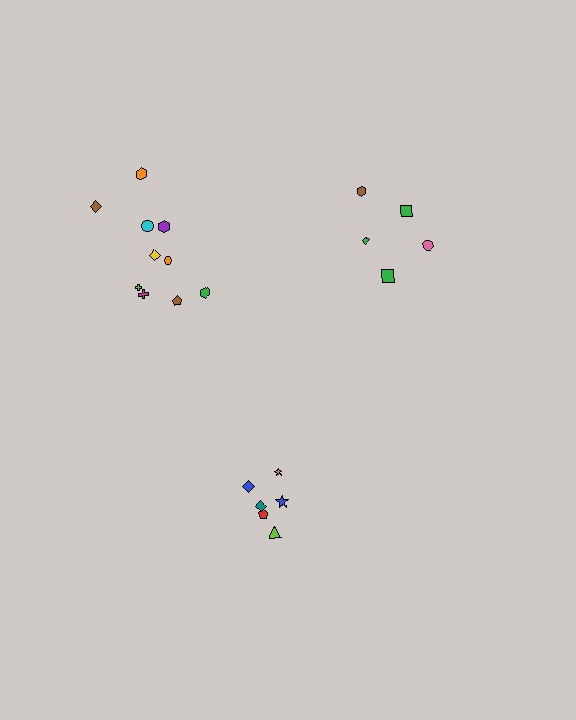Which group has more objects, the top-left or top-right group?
The top-left group.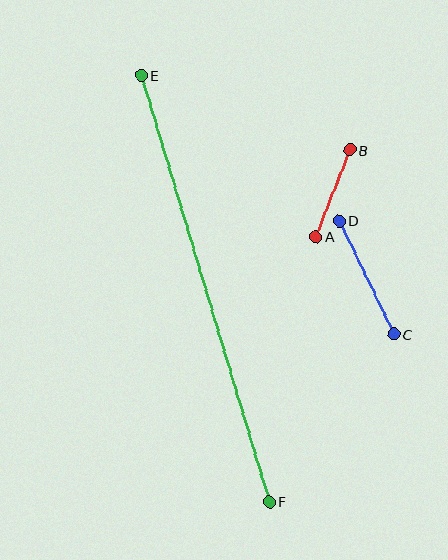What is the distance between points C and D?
The distance is approximately 126 pixels.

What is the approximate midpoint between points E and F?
The midpoint is at approximately (205, 288) pixels.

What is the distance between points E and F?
The distance is approximately 445 pixels.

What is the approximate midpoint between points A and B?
The midpoint is at approximately (333, 193) pixels.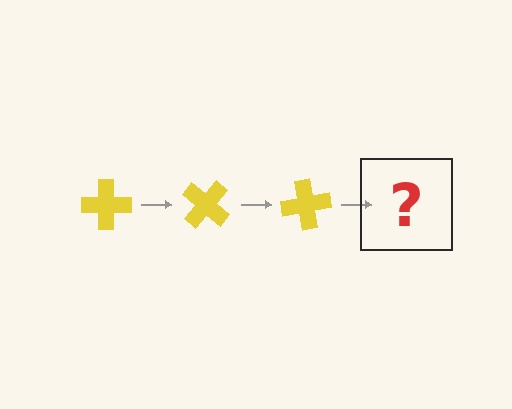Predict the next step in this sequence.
The next step is a yellow cross rotated 120 degrees.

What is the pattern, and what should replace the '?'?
The pattern is that the cross rotates 40 degrees each step. The '?' should be a yellow cross rotated 120 degrees.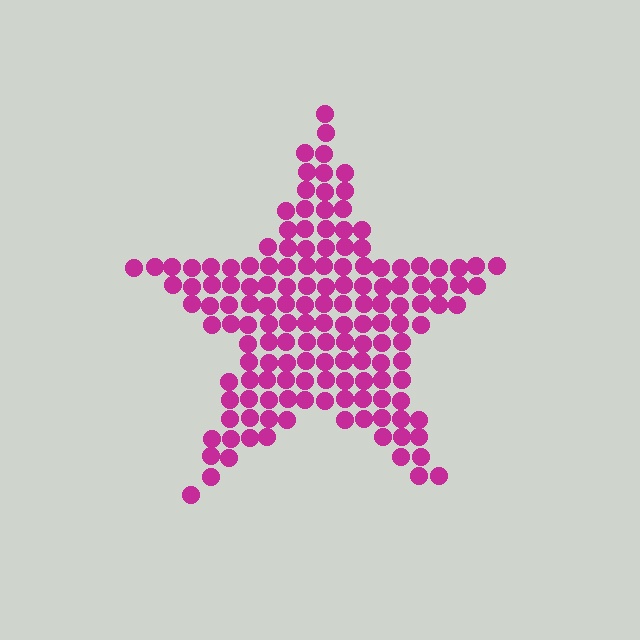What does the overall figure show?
The overall figure shows a star.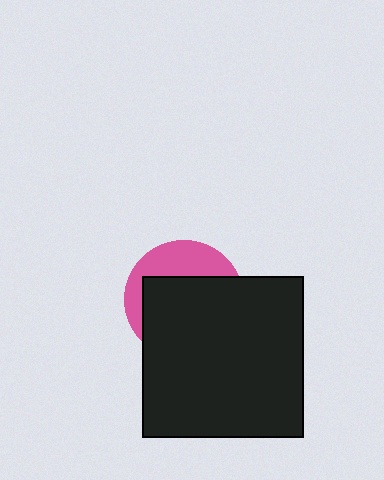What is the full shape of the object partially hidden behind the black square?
The partially hidden object is a pink circle.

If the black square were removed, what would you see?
You would see the complete pink circle.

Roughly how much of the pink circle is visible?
A small part of it is visible (roughly 33%).